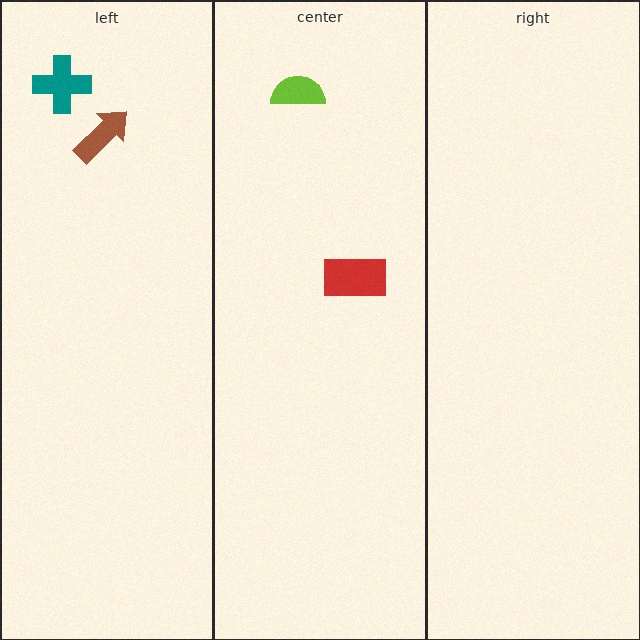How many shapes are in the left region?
2.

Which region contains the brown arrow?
The left region.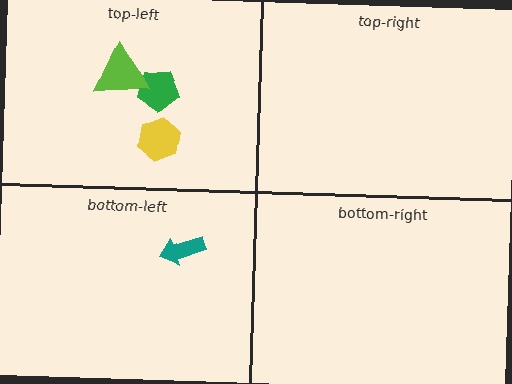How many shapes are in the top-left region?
3.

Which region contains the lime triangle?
The top-left region.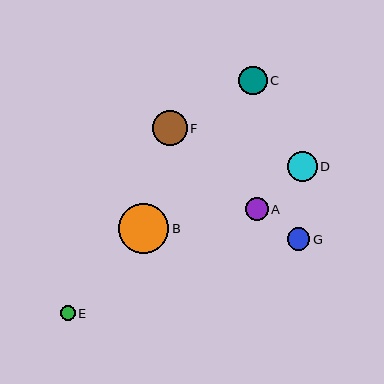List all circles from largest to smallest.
From largest to smallest: B, F, D, C, A, G, E.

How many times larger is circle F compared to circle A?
Circle F is approximately 1.5 times the size of circle A.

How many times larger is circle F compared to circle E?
Circle F is approximately 2.3 times the size of circle E.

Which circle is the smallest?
Circle E is the smallest with a size of approximately 15 pixels.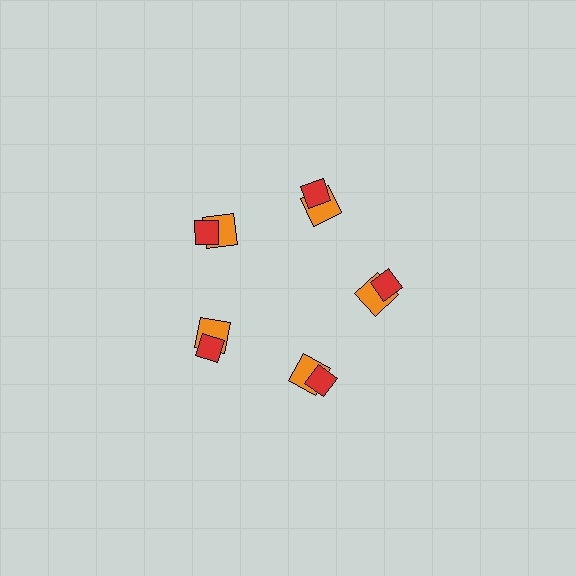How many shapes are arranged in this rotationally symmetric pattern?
There are 10 shapes, arranged in 5 groups of 2.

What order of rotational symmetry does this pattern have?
This pattern has 5-fold rotational symmetry.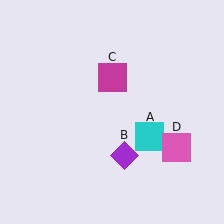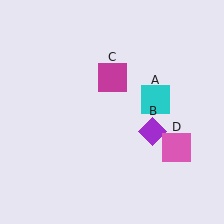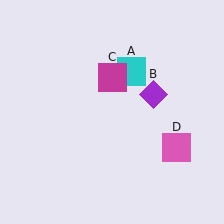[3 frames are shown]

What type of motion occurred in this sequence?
The cyan square (object A), purple diamond (object B) rotated counterclockwise around the center of the scene.